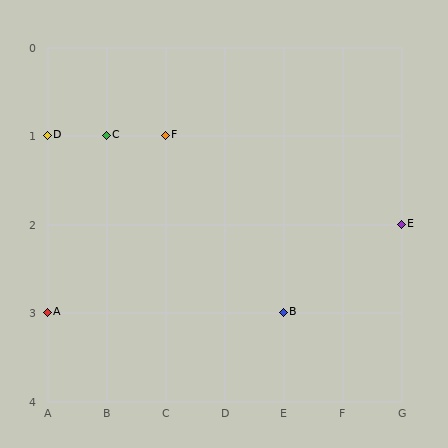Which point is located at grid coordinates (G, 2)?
Point E is at (G, 2).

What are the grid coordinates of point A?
Point A is at grid coordinates (A, 3).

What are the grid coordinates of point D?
Point D is at grid coordinates (A, 1).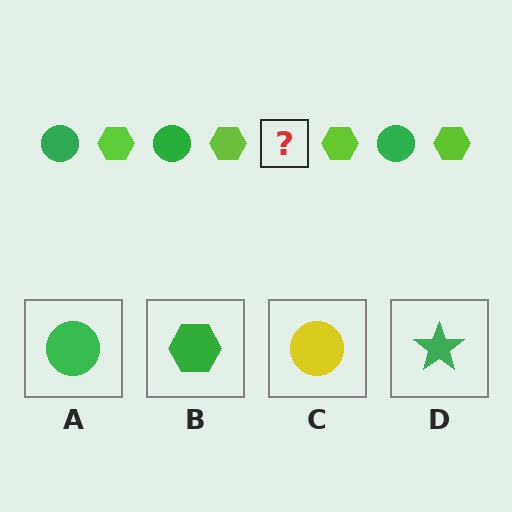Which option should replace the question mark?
Option A.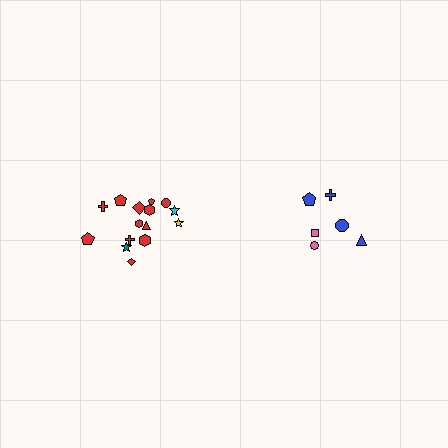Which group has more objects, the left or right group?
The left group.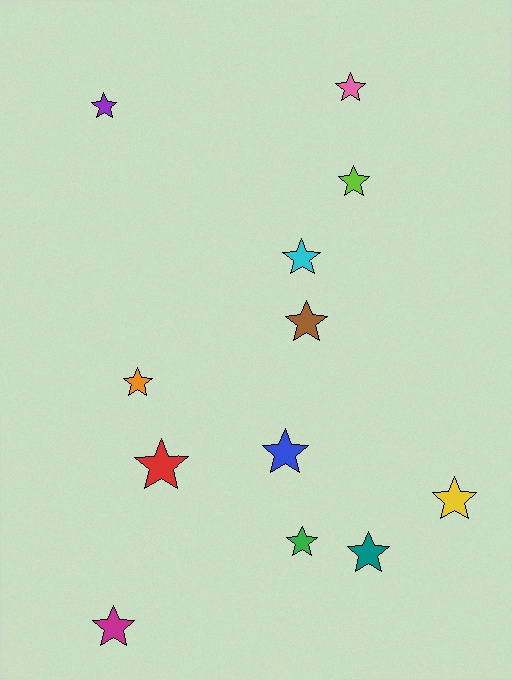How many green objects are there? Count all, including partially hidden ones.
There is 1 green object.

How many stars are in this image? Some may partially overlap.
There are 12 stars.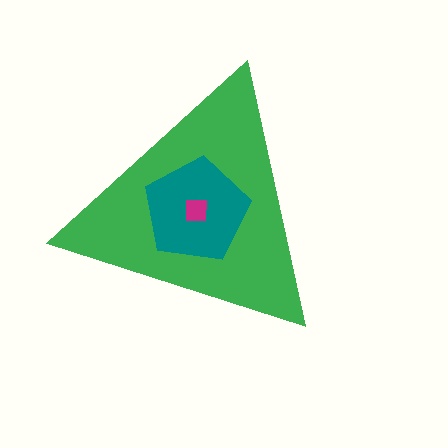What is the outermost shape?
The green triangle.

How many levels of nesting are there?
3.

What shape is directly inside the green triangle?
The teal pentagon.